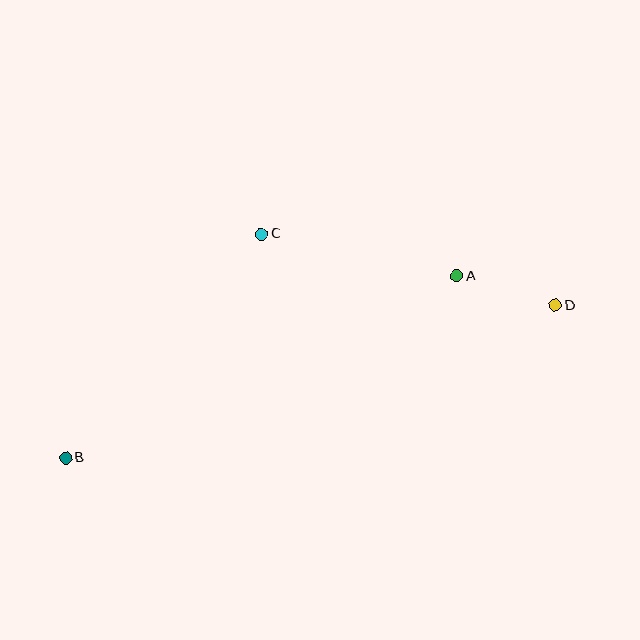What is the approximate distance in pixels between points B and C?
The distance between B and C is approximately 297 pixels.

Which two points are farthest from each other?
Points B and D are farthest from each other.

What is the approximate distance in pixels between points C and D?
The distance between C and D is approximately 303 pixels.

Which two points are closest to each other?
Points A and D are closest to each other.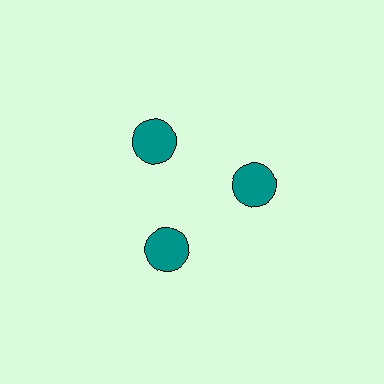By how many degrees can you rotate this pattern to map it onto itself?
The pattern maps onto itself every 120 degrees of rotation.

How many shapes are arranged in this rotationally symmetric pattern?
There are 3 shapes, arranged in 3 groups of 1.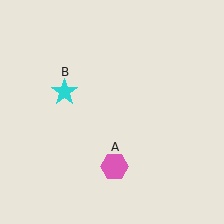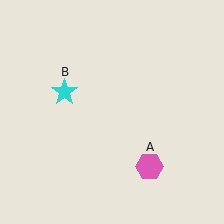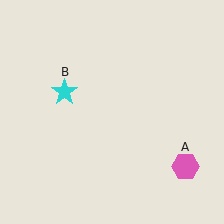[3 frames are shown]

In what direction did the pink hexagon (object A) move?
The pink hexagon (object A) moved right.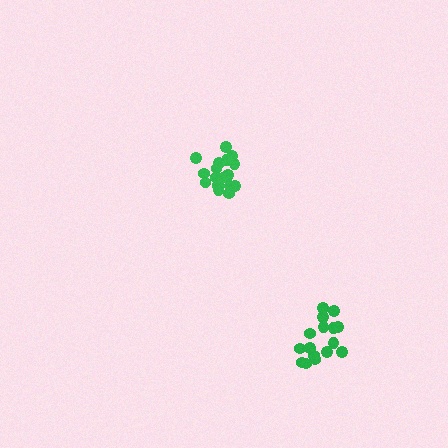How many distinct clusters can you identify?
There are 2 distinct clusters.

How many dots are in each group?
Group 1: 17 dots, Group 2: 16 dots (33 total).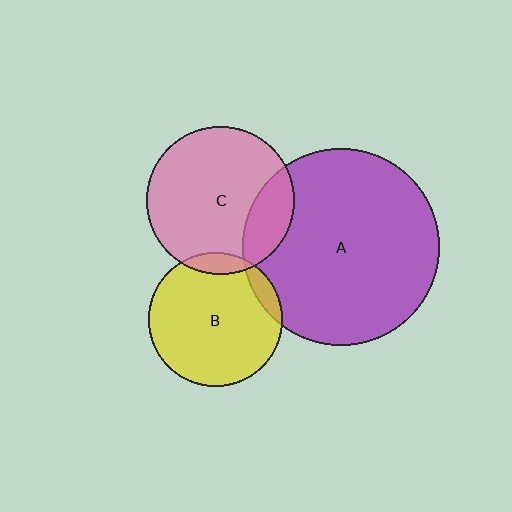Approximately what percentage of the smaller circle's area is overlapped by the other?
Approximately 10%.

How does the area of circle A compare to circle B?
Approximately 2.1 times.